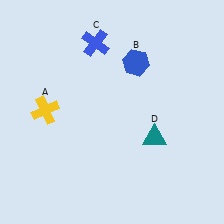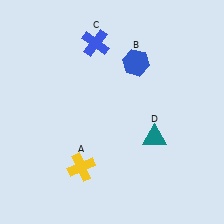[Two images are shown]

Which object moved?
The yellow cross (A) moved down.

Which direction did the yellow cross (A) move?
The yellow cross (A) moved down.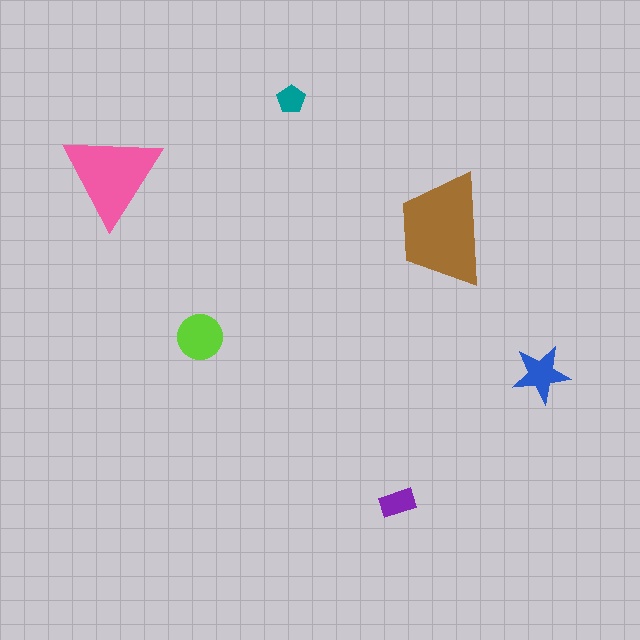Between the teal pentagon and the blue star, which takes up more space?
The blue star.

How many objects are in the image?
There are 6 objects in the image.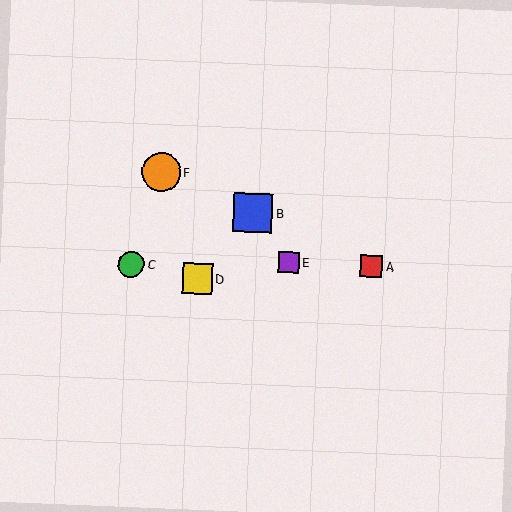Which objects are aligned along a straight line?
Objects A, B, F are aligned along a straight line.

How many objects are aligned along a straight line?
3 objects (A, B, F) are aligned along a straight line.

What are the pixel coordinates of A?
Object A is at (372, 266).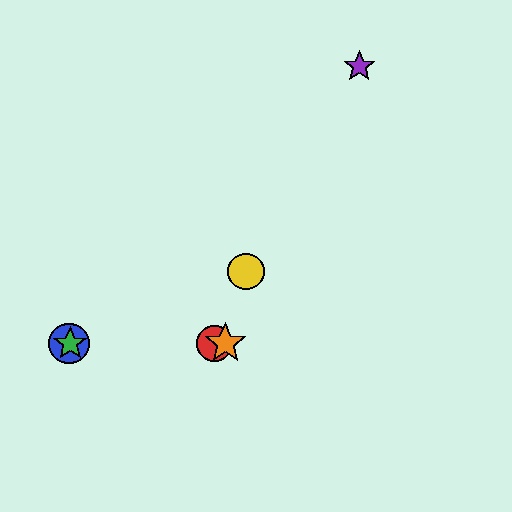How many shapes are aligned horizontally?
4 shapes (the red circle, the blue circle, the green star, the orange star) are aligned horizontally.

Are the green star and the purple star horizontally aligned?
No, the green star is at y≈343 and the purple star is at y≈66.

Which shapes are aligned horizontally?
The red circle, the blue circle, the green star, the orange star are aligned horizontally.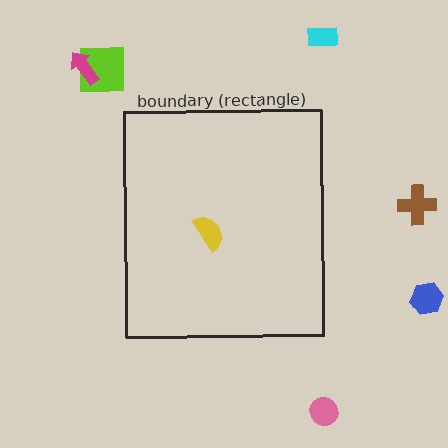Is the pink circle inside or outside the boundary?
Outside.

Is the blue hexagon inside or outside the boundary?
Outside.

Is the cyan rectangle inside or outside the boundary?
Outside.